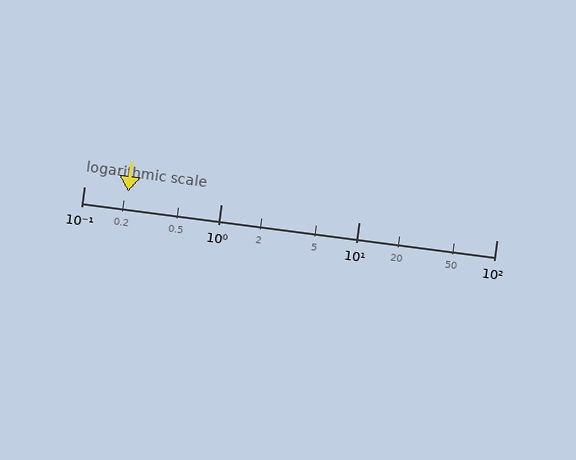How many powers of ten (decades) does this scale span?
The scale spans 3 decades, from 0.1 to 100.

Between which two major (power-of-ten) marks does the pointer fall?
The pointer is between 0.1 and 1.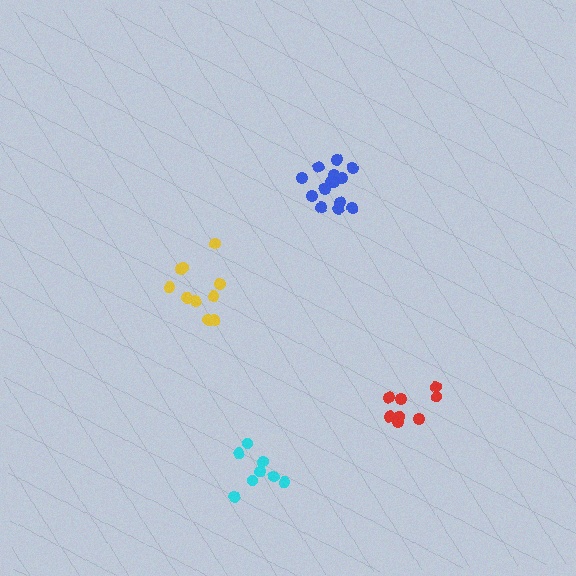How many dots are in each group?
Group 1: 14 dots, Group 2: 9 dots, Group 3: 10 dots, Group 4: 8 dots (41 total).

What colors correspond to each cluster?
The clusters are colored: blue, red, yellow, cyan.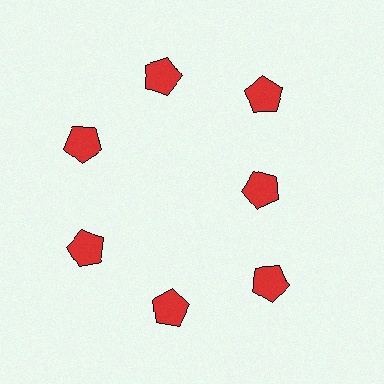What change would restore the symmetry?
The symmetry would be restored by moving it outward, back onto the ring so that all 7 pentagons sit at equal angles and equal distance from the center.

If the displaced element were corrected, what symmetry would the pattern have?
It would have 7-fold rotational symmetry — the pattern would map onto itself every 51 degrees.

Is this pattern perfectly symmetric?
No. The 7 red pentagons are arranged in a ring, but one element near the 3 o'clock position is pulled inward toward the center, breaking the 7-fold rotational symmetry.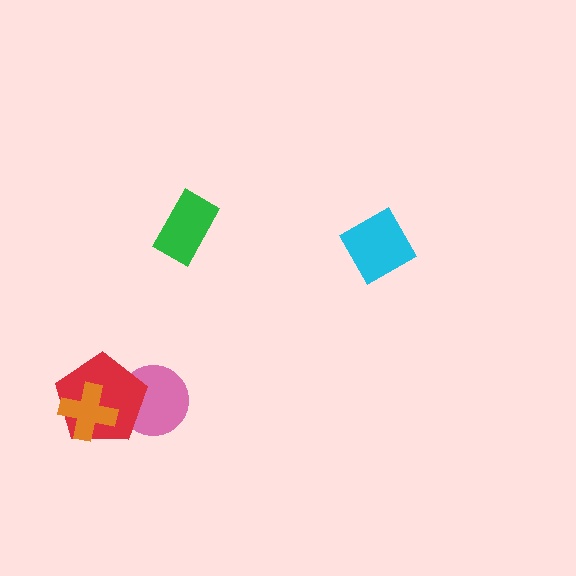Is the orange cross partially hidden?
No, no other shape covers it.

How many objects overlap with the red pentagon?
2 objects overlap with the red pentagon.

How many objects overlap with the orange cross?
1 object overlaps with the orange cross.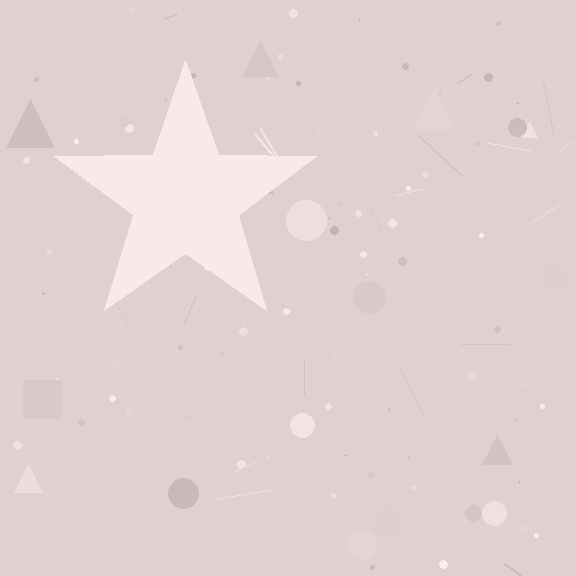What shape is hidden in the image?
A star is hidden in the image.